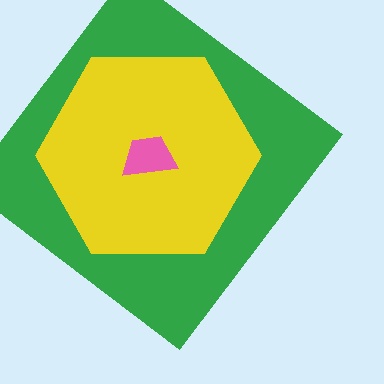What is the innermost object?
The pink trapezoid.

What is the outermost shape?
The green diamond.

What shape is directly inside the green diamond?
The yellow hexagon.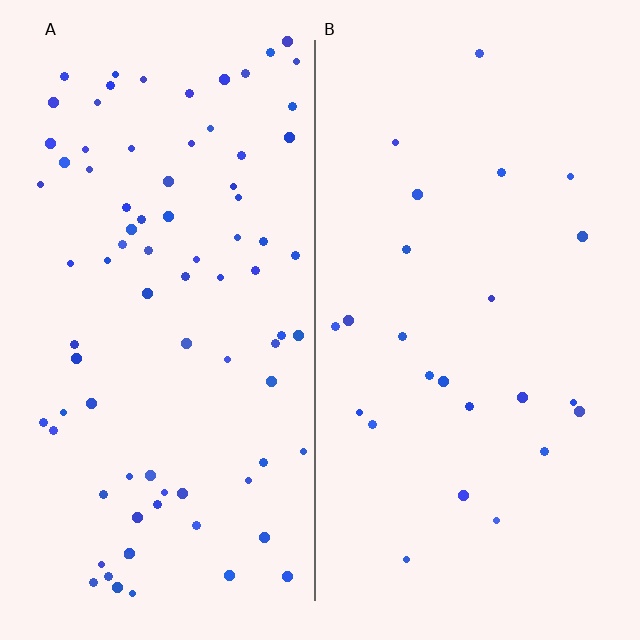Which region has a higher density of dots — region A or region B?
A (the left).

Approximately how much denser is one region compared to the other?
Approximately 3.4× — region A over region B.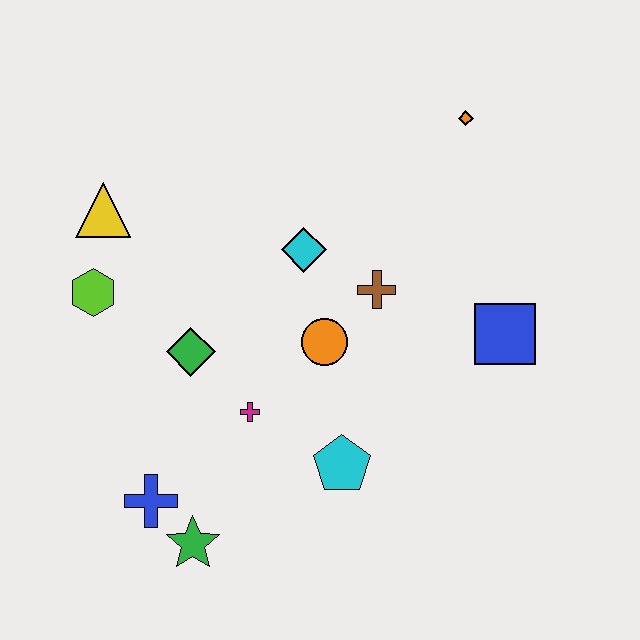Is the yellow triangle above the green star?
Yes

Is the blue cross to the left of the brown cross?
Yes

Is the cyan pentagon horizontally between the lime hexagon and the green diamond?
No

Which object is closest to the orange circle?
The brown cross is closest to the orange circle.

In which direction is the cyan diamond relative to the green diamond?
The cyan diamond is to the right of the green diamond.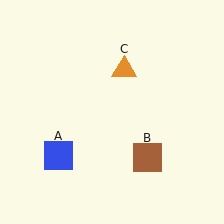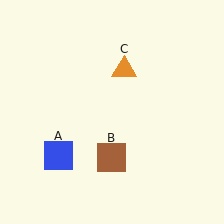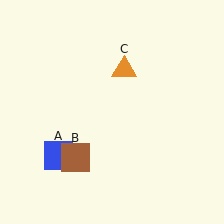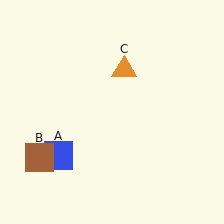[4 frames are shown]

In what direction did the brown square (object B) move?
The brown square (object B) moved left.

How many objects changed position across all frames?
1 object changed position: brown square (object B).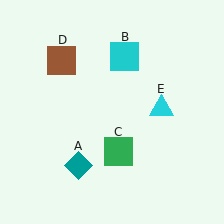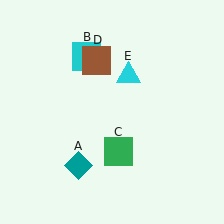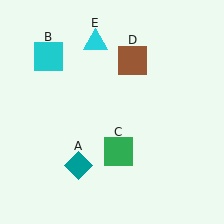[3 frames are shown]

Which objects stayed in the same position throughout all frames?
Teal diamond (object A) and green square (object C) remained stationary.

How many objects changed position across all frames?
3 objects changed position: cyan square (object B), brown square (object D), cyan triangle (object E).